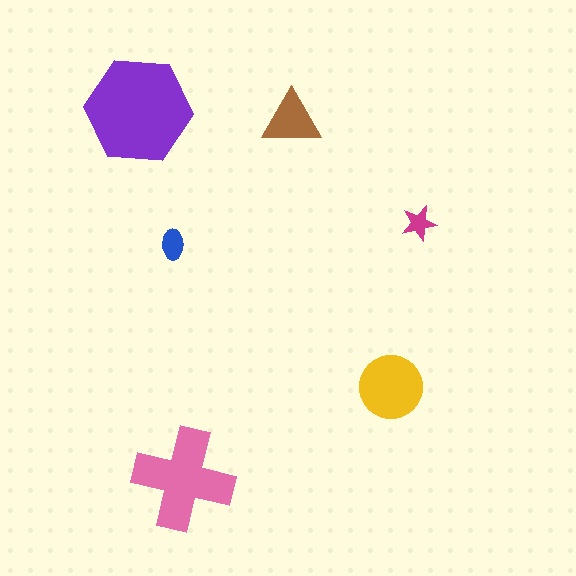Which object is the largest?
The purple hexagon.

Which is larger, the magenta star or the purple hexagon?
The purple hexagon.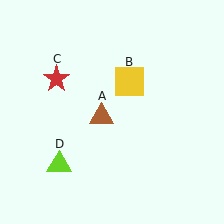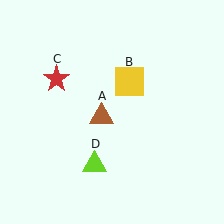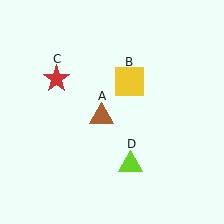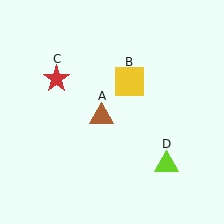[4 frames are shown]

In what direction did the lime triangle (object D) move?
The lime triangle (object D) moved right.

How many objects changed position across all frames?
1 object changed position: lime triangle (object D).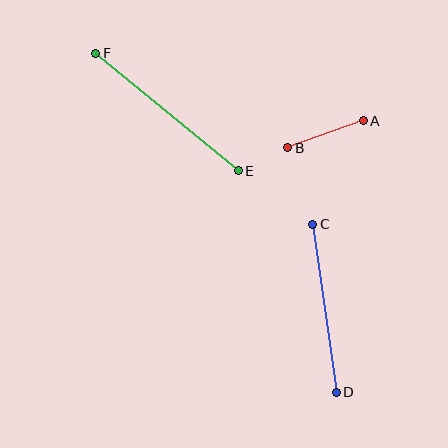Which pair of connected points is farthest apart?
Points E and F are farthest apart.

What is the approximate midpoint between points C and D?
The midpoint is at approximately (324, 308) pixels.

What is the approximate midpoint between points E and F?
The midpoint is at approximately (167, 112) pixels.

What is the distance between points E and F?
The distance is approximately 185 pixels.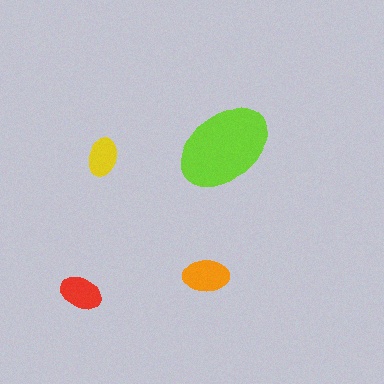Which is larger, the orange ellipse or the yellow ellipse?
The orange one.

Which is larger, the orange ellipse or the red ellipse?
The orange one.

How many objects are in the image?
There are 4 objects in the image.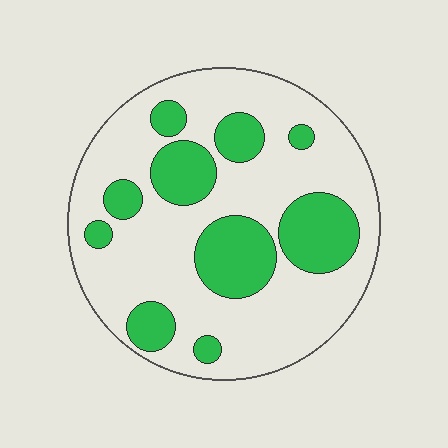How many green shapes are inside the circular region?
10.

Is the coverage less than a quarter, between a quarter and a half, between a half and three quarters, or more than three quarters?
Between a quarter and a half.